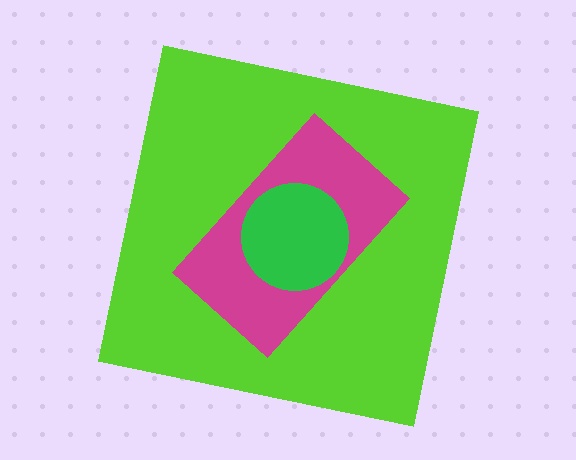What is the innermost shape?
The green circle.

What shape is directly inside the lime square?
The magenta rectangle.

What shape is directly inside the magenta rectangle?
The green circle.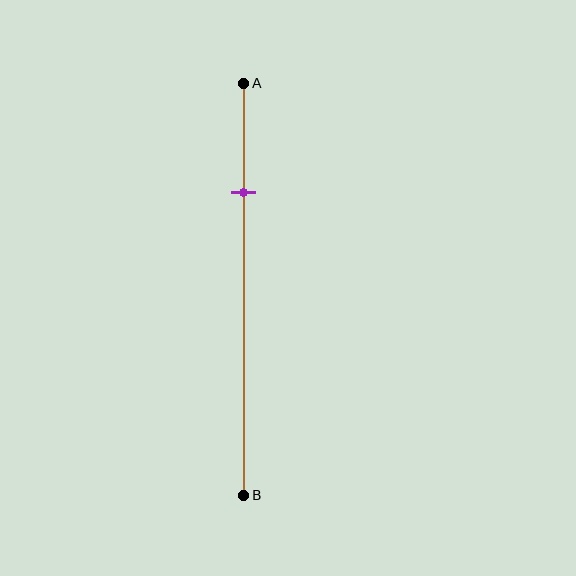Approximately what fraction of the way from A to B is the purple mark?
The purple mark is approximately 25% of the way from A to B.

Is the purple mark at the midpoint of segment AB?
No, the mark is at about 25% from A, not at the 50% midpoint.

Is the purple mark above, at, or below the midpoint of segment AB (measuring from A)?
The purple mark is above the midpoint of segment AB.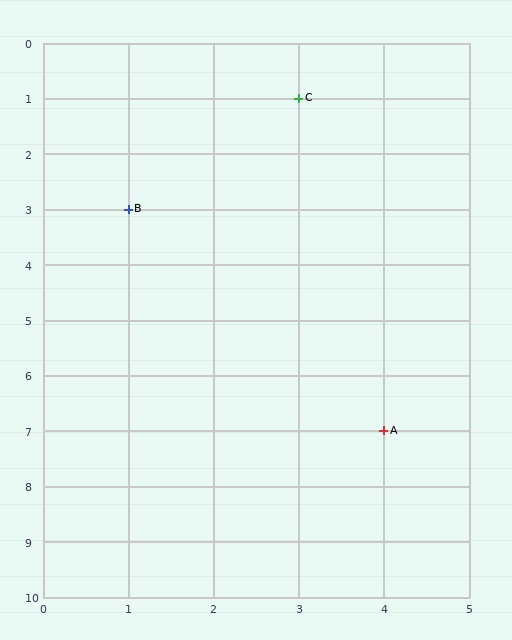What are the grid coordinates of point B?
Point B is at grid coordinates (1, 3).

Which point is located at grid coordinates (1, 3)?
Point B is at (1, 3).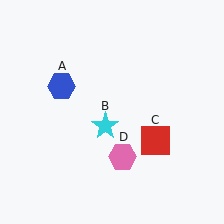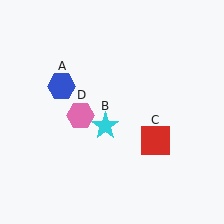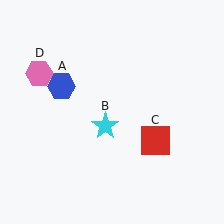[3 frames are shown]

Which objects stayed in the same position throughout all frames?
Blue hexagon (object A) and cyan star (object B) and red square (object C) remained stationary.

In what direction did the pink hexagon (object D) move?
The pink hexagon (object D) moved up and to the left.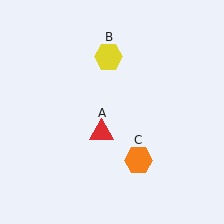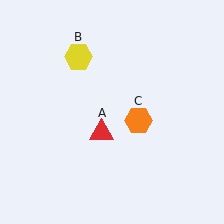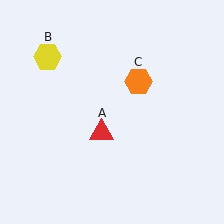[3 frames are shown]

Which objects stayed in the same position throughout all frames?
Red triangle (object A) remained stationary.